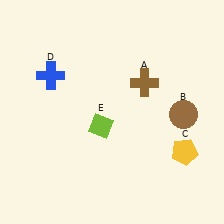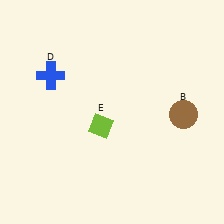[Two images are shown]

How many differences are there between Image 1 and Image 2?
There are 2 differences between the two images.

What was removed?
The yellow pentagon (C), the brown cross (A) were removed in Image 2.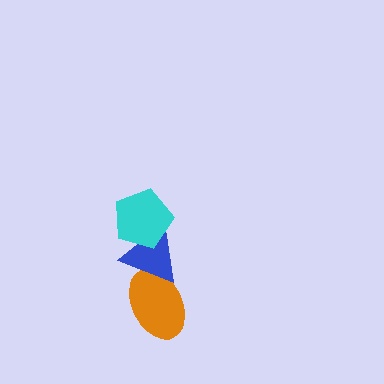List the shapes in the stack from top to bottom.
From top to bottom: the cyan pentagon, the blue triangle, the orange ellipse.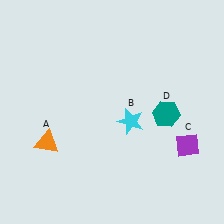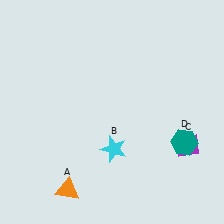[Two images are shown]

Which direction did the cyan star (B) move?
The cyan star (B) moved down.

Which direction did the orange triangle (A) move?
The orange triangle (A) moved down.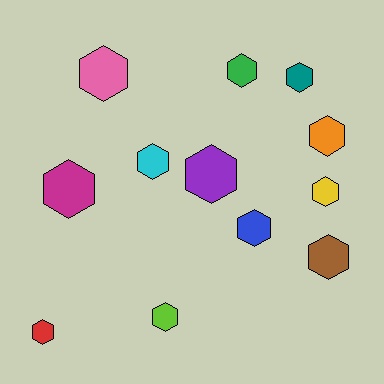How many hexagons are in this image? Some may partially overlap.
There are 12 hexagons.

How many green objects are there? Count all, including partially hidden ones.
There is 1 green object.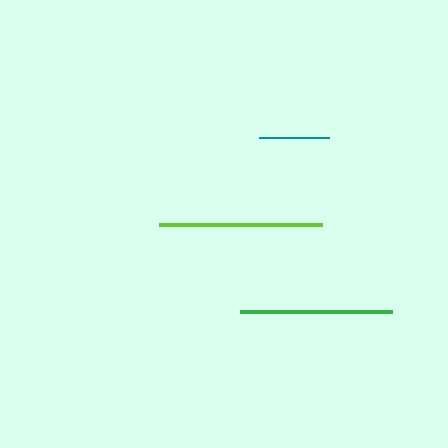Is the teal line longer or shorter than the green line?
The green line is longer than the teal line.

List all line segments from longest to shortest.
From longest to shortest: lime, green, teal.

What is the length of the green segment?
The green segment is approximately 152 pixels long.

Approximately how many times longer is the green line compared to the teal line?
The green line is approximately 2.2 times the length of the teal line.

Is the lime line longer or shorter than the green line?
The lime line is longer than the green line.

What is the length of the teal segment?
The teal segment is approximately 69 pixels long.